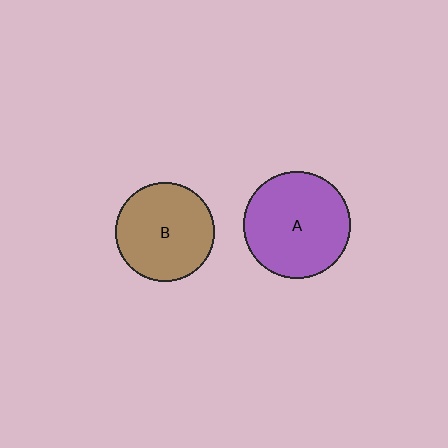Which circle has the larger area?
Circle A (purple).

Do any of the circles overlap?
No, none of the circles overlap.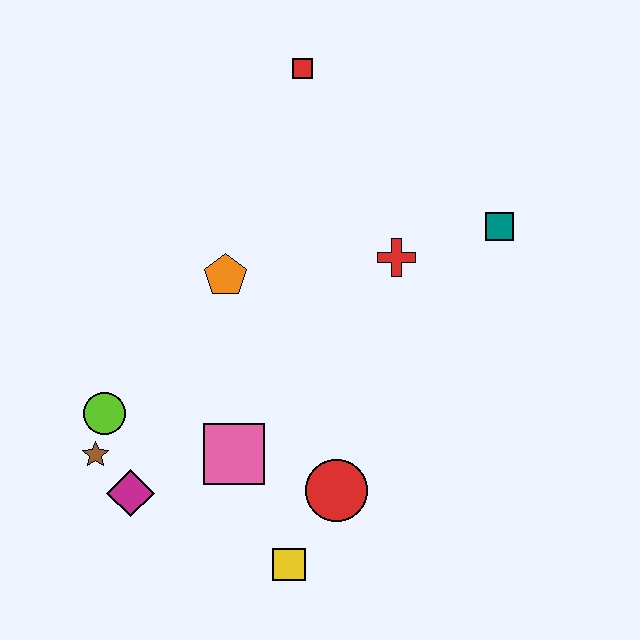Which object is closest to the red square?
The red cross is closest to the red square.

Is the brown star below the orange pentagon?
Yes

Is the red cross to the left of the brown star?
No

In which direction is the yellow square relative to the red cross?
The yellow square is below the red cross.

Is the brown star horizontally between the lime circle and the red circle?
No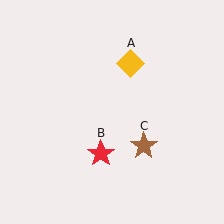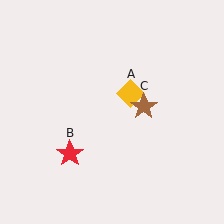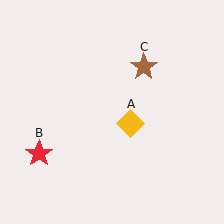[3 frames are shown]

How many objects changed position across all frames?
3 objects changed position: yellow diamond (object A), red star (object B), brown star (object C).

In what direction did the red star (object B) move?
The red star (object B) moved left.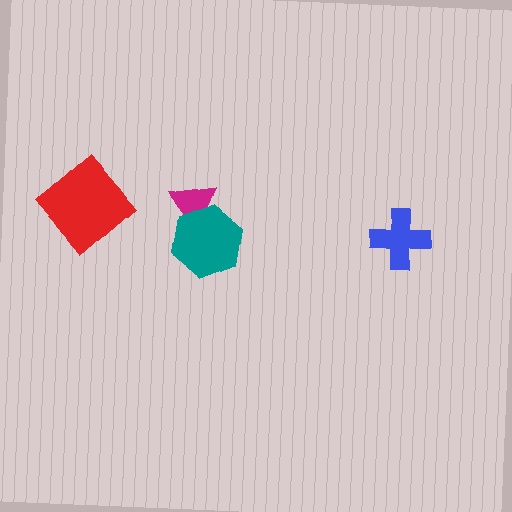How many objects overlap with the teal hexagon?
1 object overlaps with the teal hexagon.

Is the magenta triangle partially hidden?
Yes, it is partially covered by another shape.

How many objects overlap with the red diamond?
0 objects overlap with the red diamond.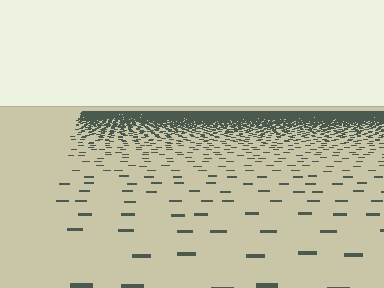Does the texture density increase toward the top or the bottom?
Density increases toward the top.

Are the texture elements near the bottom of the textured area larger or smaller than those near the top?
Larger. Near the bottom, elements are closer to the viewer and appear at a bigger on-screen size.